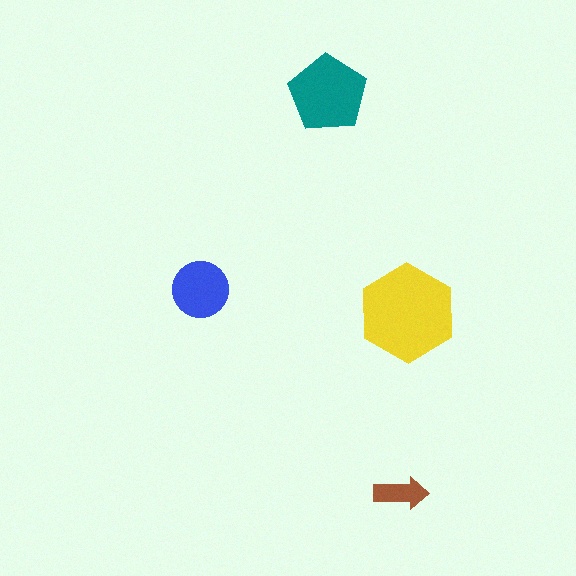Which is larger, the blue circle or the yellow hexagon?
The yellow hexagon.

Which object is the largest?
The yellow hexagon.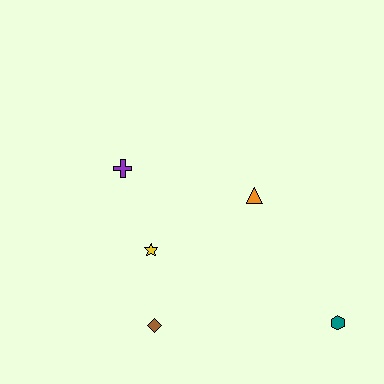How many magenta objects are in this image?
There are no magenta objects.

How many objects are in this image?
There are 5 objects.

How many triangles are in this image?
There is 1 triangle.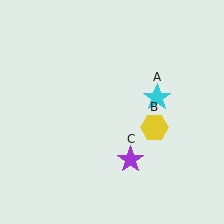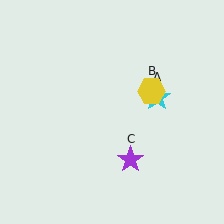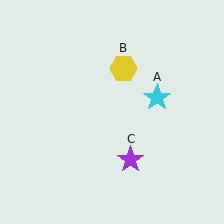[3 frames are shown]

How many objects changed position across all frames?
1 object changed position: yellow hexagon (object B).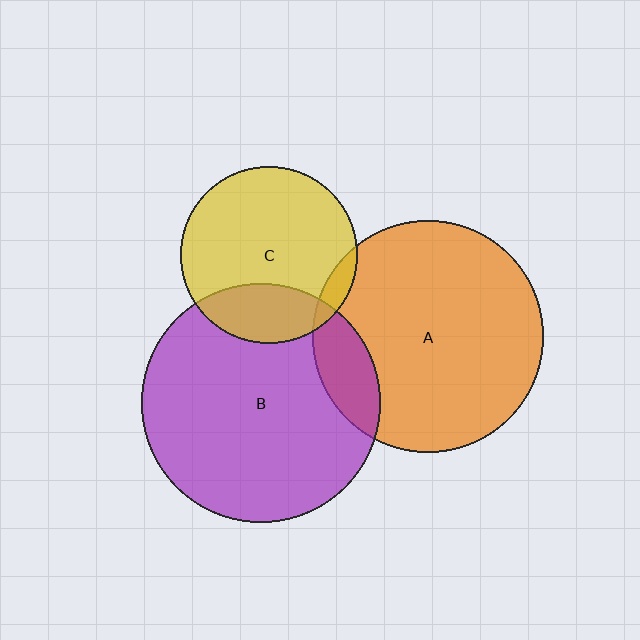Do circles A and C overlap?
Yes.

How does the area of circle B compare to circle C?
Approximately 1.8 times.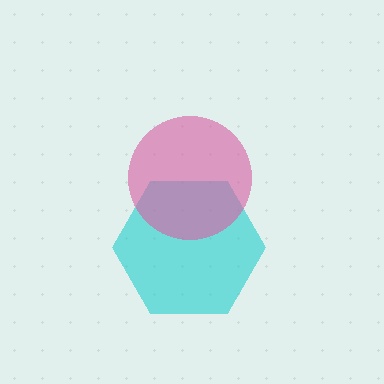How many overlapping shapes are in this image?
There are 2 overlapping shapes in the image.